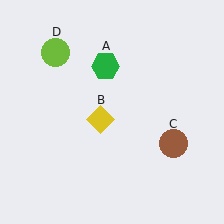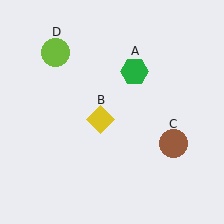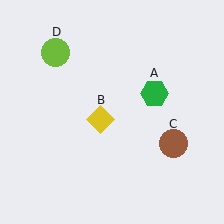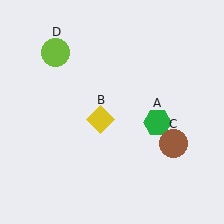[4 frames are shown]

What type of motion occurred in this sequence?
The green hexagon (object A) rotated clockwise around the center of the scene.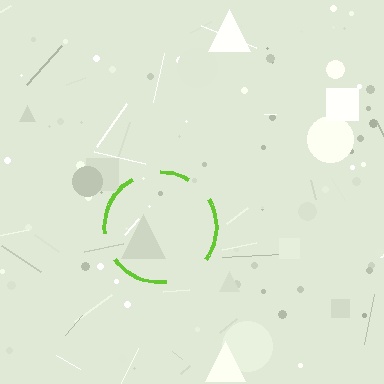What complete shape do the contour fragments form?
The contour fragments form a circle.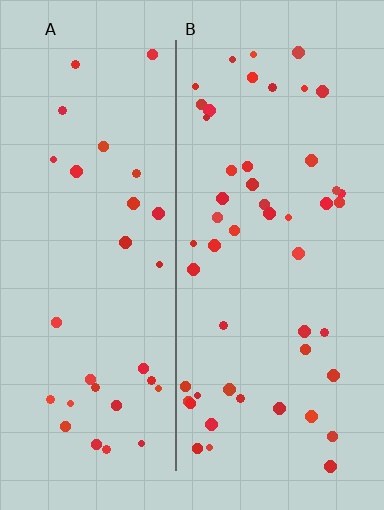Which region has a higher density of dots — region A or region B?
B (the right).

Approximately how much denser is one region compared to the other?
Approximately 1.6× — region B over region A.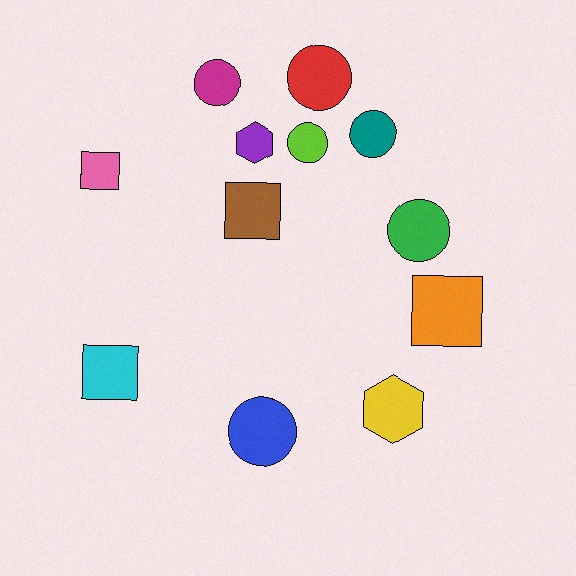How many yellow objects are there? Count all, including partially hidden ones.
There is 1 yellow object.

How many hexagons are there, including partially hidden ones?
There are 2 hexagons.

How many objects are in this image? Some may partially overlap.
There are 12 objects.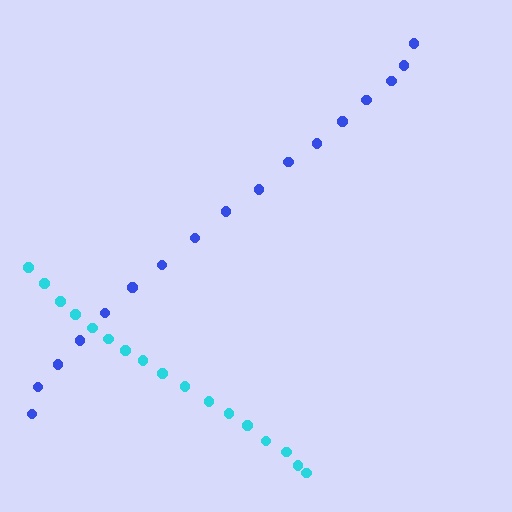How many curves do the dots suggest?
There are 2 distinct paths.